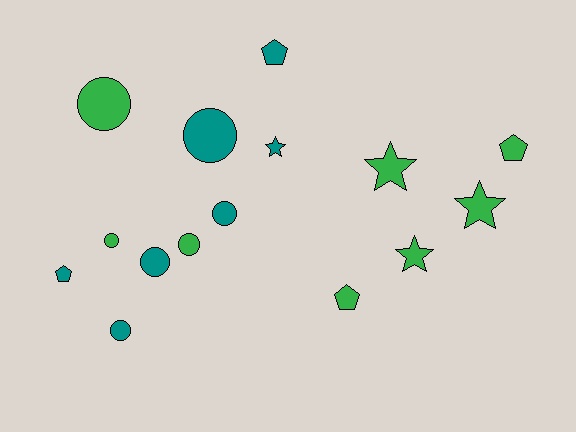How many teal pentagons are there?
There are 2 teal pentagons.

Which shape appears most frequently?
Circle, with 7 objects.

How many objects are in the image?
There are 15 objects.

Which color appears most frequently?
Green, with 8 objects.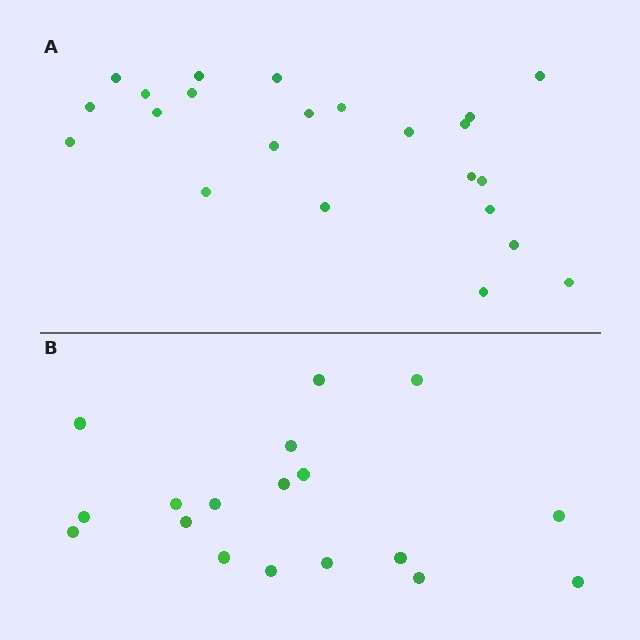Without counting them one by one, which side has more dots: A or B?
Region A (the top region) has more dots.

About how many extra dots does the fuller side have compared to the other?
Region A has about 5 more dots than region B.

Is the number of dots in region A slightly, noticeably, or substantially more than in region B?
Region A has noticeably more, but not dramatically so. The ratio is roughly 1.3 to 1.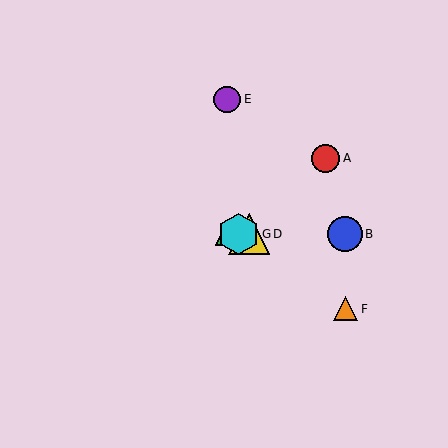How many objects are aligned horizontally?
4 objects (B, C, D, G) are aligned horizontally.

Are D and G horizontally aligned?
Yes, both are at y≈234.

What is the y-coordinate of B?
Object B is at y≈234.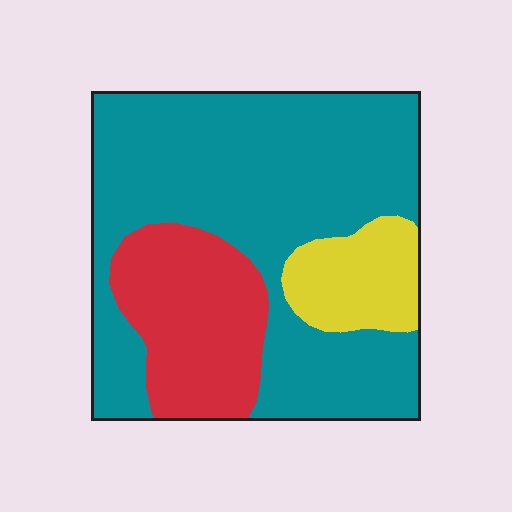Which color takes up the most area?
Teal, at roughly 65%.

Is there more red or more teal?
Teal.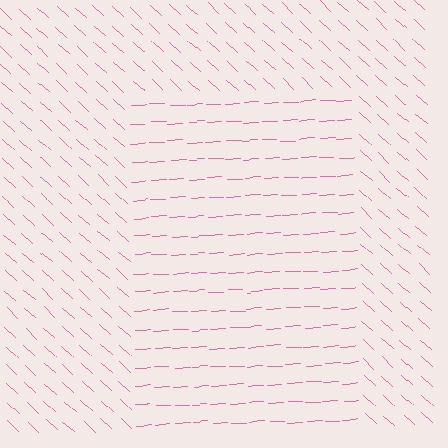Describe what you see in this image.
The image is filled with small pink line segments. A rectangle region in the image has lines oriented differently from the surrounding lines, creating a visible texture boundary.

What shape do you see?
I see a rectangle.